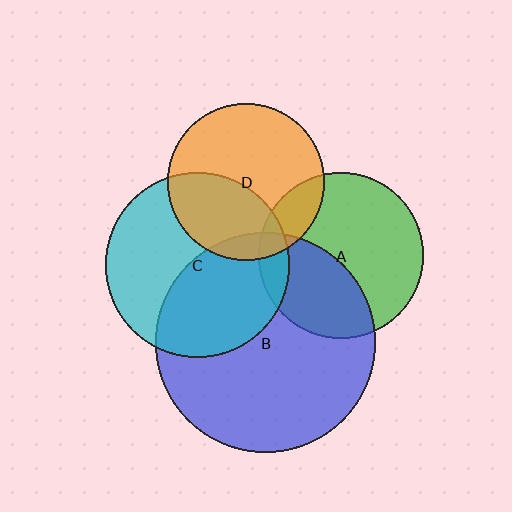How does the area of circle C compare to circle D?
Approximately 1.4 times.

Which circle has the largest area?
Circle B (blue).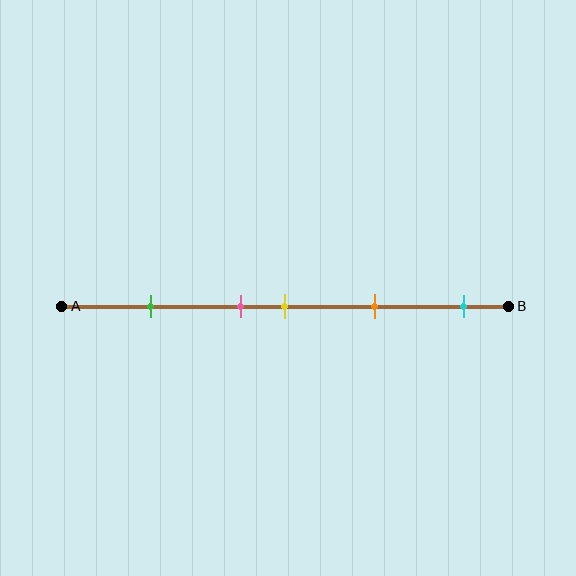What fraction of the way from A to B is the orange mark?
The orange mark is approximately 70% (0.7) of the way from A to B.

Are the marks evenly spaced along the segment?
No, the marks are not evenly spaced.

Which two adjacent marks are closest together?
The pink and yellow marks are the closest adjacent pair.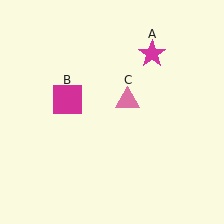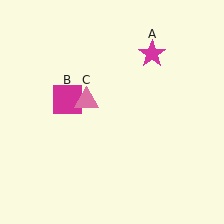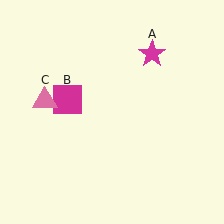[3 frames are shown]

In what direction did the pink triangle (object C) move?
The pink triangle (object C) moved left.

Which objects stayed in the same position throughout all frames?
Magenta star (object A) and magenta square (object B) remained stationary.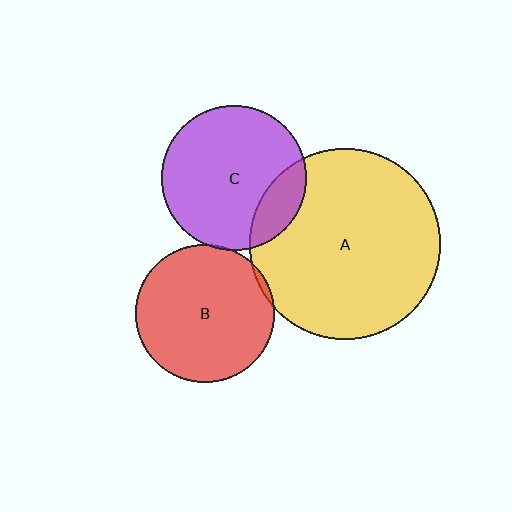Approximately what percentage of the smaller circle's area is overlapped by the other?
Approximately 5%.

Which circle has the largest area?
Circle A (yellow).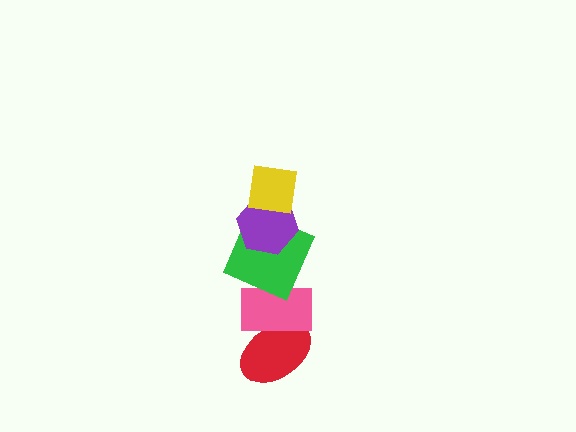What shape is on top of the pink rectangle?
The green square is on top of the pink rectangle.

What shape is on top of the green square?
The purple hexagon is on top of the green square.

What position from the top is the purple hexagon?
The purple hexagon is 2nd from the top.